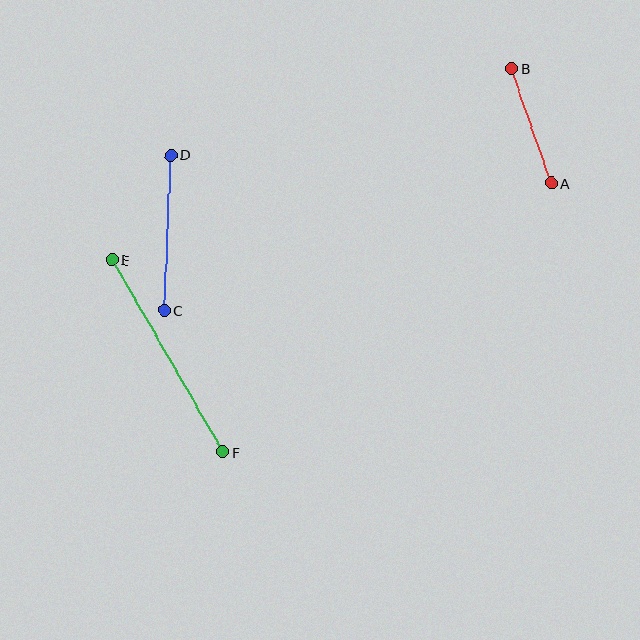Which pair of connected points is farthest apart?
Points E and F are farthest apart.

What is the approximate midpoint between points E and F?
The midpoint is at approximately (168, 356) pixels.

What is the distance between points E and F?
The distance is approximately 222 pixels.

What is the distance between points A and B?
The distance is approximately 121 pixels.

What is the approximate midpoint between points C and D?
The midpoint is at approximately (168, 233) pixels.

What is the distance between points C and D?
The distance is approximately 156 pixels.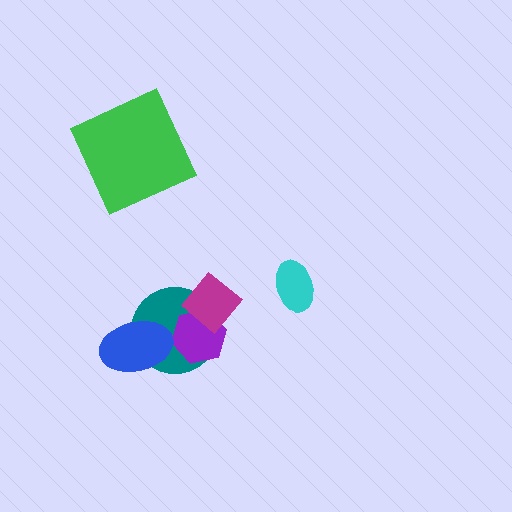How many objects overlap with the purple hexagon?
2 objects overlap with the purple hexagon.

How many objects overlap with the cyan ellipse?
0 objects overlap with the cyan ellipse.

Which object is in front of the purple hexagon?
The magenta diamond is in front of the purple hexagon.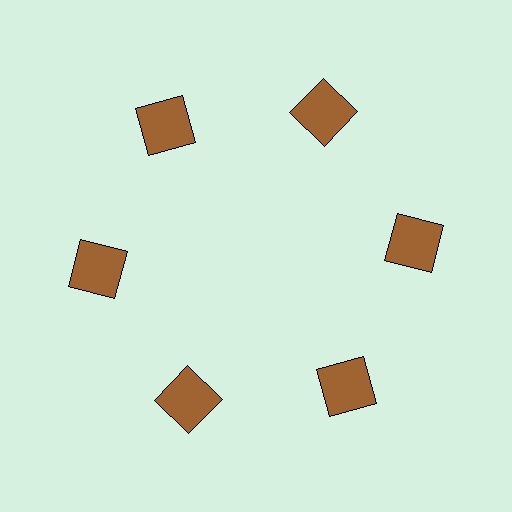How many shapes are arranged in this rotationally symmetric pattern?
There are 6 shapes, arranged in 6 groups of 1.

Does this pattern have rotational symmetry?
Yes, this pattern has 6-fold rotational symmetry. It looks the same after rotating 60 degrees around the center.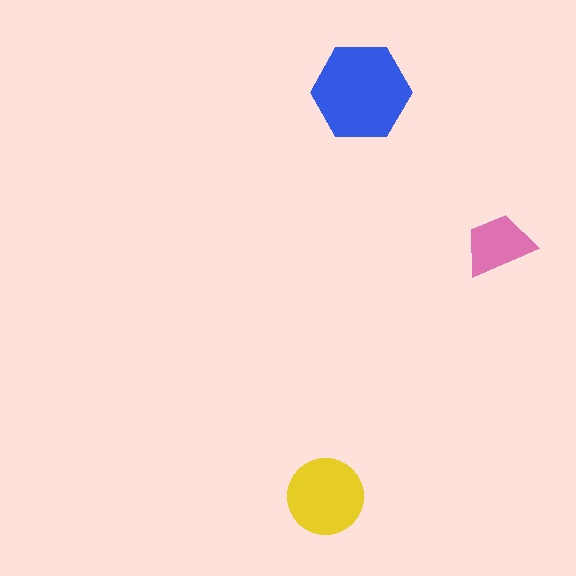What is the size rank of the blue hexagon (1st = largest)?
1st.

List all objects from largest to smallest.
The blue hexagon, the yellow circle, the pink trapezoid.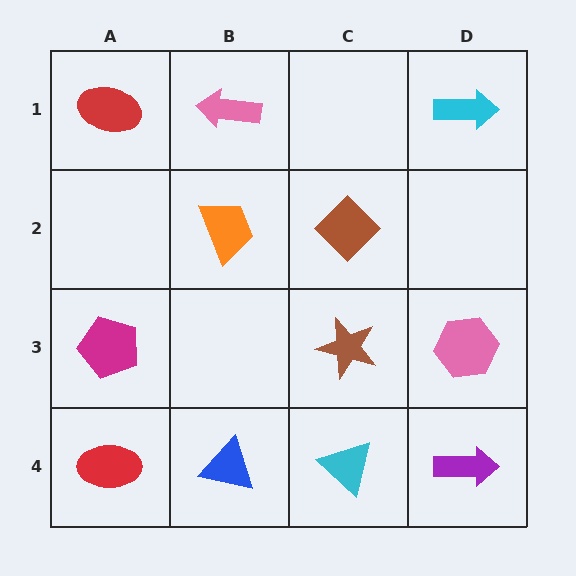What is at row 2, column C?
A brown diamond.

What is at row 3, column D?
A pink hexagon.